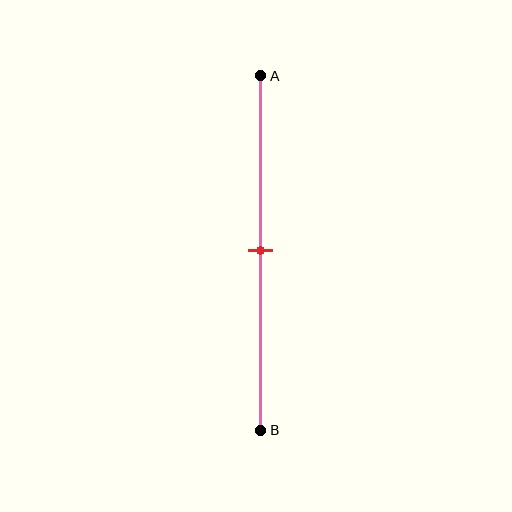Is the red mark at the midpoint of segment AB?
Yes, the mark is approximately at the midpoint.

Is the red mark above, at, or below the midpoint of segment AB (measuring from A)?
The red mark is approximately at the midpoint of segment AB.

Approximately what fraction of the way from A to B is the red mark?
The red mark is approximately 50% of the way from A to B.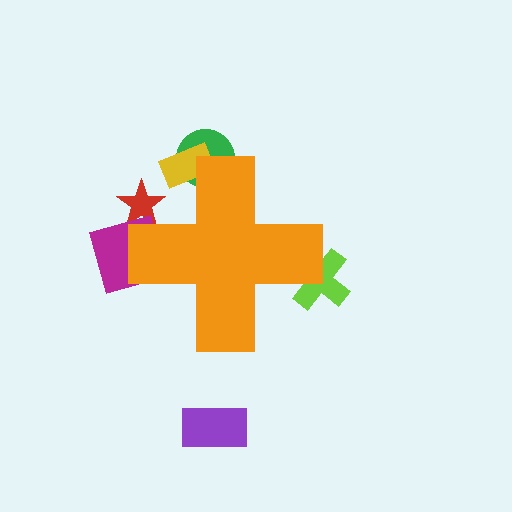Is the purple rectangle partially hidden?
No, the purple rectangle is fully visible.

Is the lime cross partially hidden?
Yes, the lime cross is partially hidden behind the orange cross.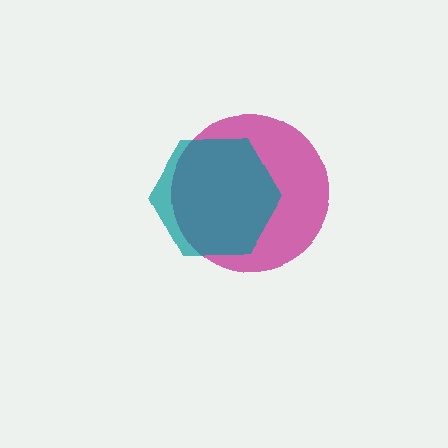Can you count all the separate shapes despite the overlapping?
Yes, there are 2 separate shapes.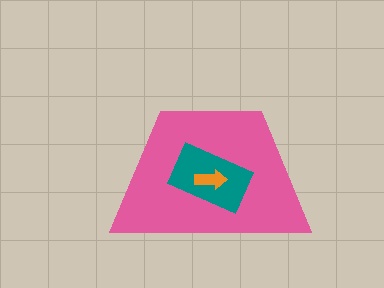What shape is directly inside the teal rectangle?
The orange arrow.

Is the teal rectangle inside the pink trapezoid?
Yes.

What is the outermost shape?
The pink trapezoid.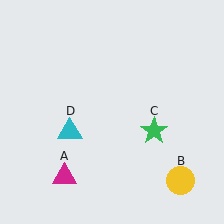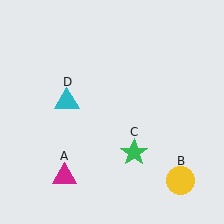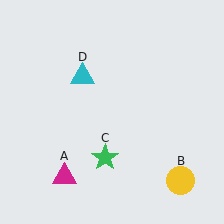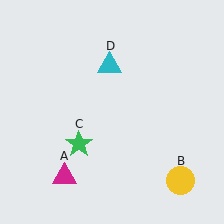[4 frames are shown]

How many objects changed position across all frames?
2 objects changed position: green star (object C), cyan triangle (object D).